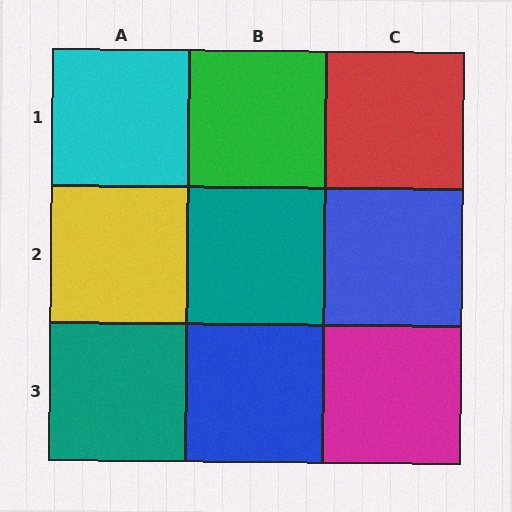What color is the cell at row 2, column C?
Blue.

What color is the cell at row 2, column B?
Teal.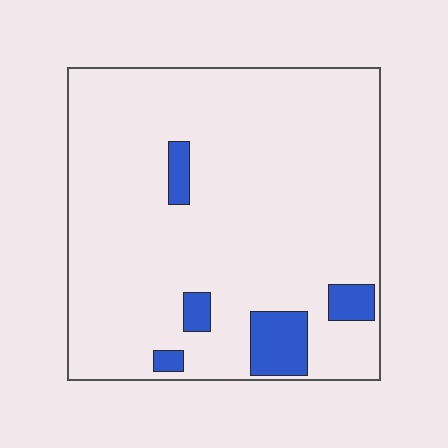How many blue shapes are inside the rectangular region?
5.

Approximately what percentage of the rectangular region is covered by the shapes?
Approximately 10%.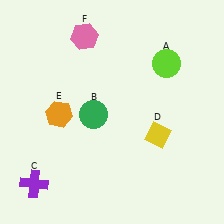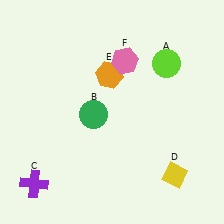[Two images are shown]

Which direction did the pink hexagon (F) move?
The pink hexagon (F) moved right.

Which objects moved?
The objects that moved are: the yellow diamond (D), the orange hexagon (E), the pink hexagon (F).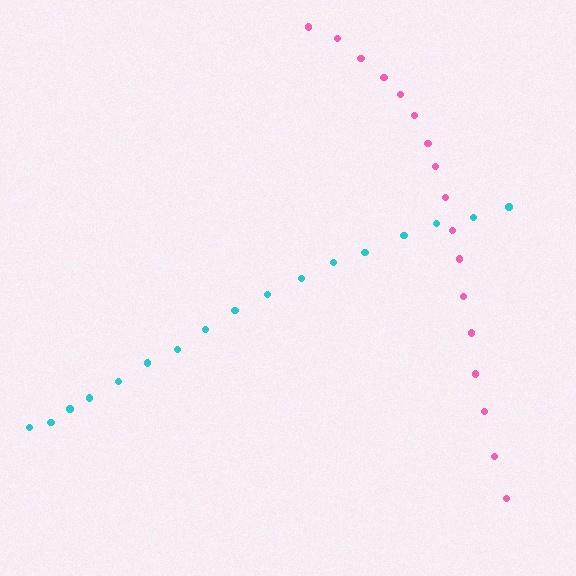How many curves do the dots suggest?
There are 2 distinct paths.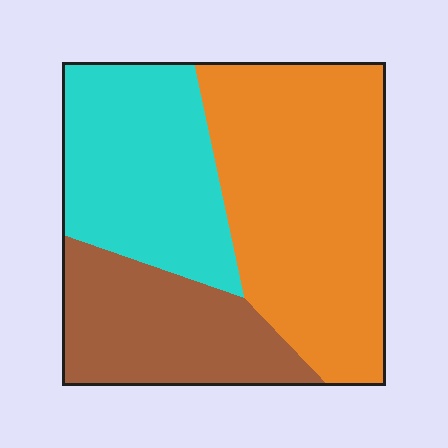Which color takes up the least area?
Brown, at roughly 25%.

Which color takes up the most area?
Orange, at roughly 45%.